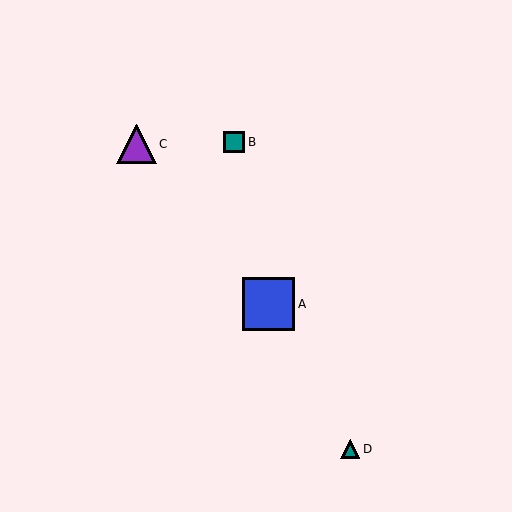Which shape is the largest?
The blue square (labeled A) is the largest.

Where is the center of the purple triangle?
The center of the purple triangle is at (136, 144).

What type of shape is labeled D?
Shape D is a teal triangle.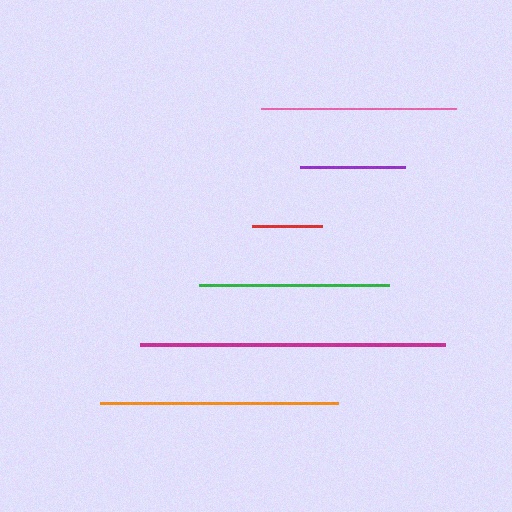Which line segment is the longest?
The magenta line is the longest at approximately 305 pixels.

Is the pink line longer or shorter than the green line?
The pink line is longer than the green line.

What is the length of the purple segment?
The purple segment is approximately 105 pixels long.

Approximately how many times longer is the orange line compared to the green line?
The orange line is approximately 1.3 times the length of the green line.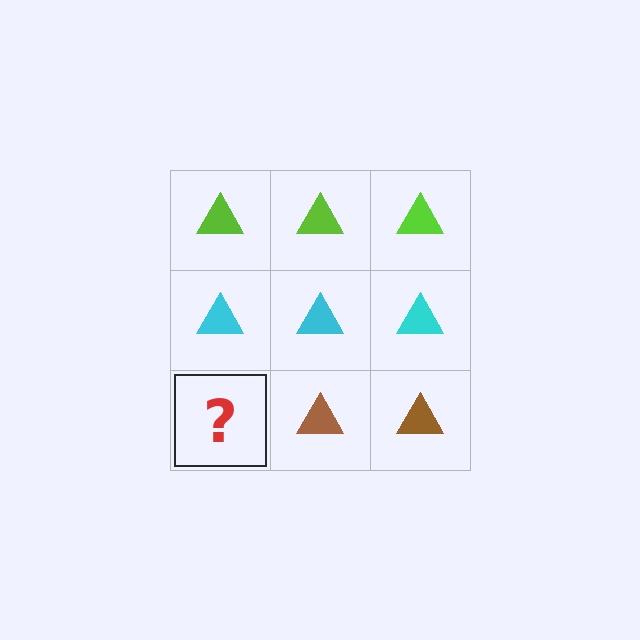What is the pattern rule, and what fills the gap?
The rule is that each row has a consistent color. The gap should be filled with a brown triangle.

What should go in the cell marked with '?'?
The missing cell should contain a brown triangle.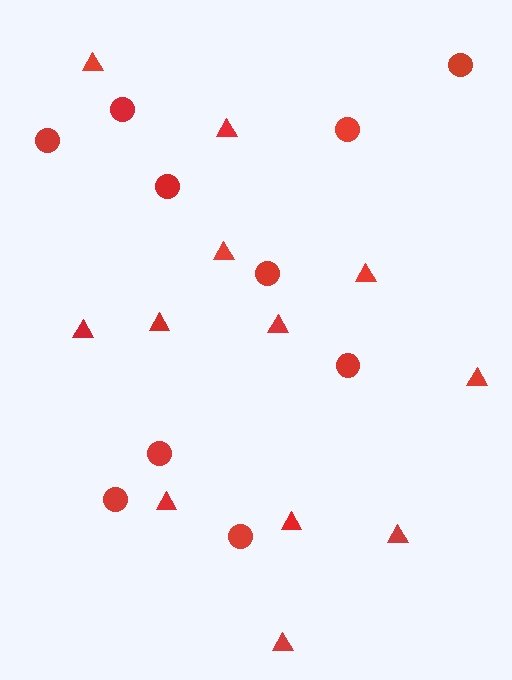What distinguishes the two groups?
There are 2 groups: one group of circles (10) and one group of triangles (12).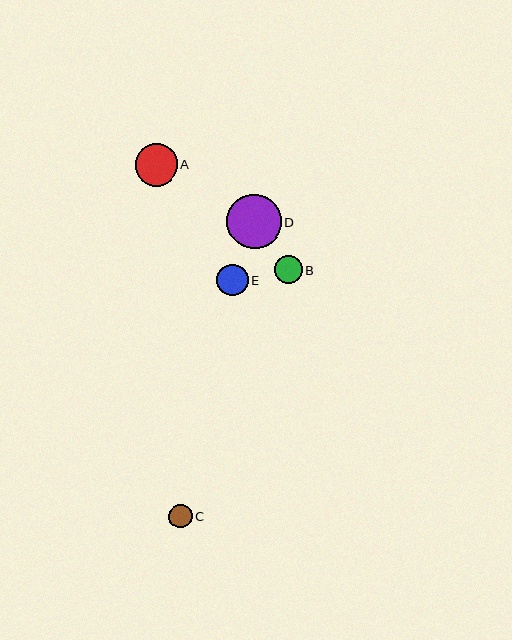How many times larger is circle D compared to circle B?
Circle D is approximately 1.9 times the size of circle B.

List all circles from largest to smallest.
From largest to smallest: D, A, E, B, C.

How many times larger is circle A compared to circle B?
Circle A is approximately 1.5 times the size of circle B.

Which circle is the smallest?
Circle C is the smallest with a size of approximately 24 pixels.